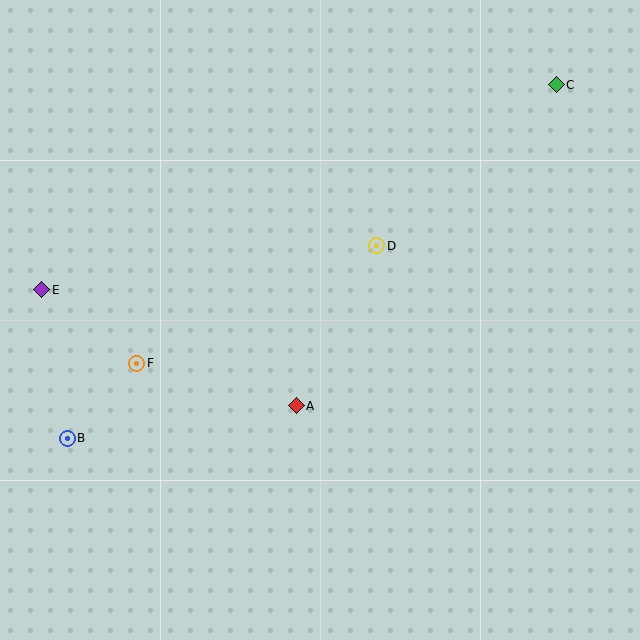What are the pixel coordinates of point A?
Point A is at (296, 406).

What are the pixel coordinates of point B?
Point B is at (67, 438).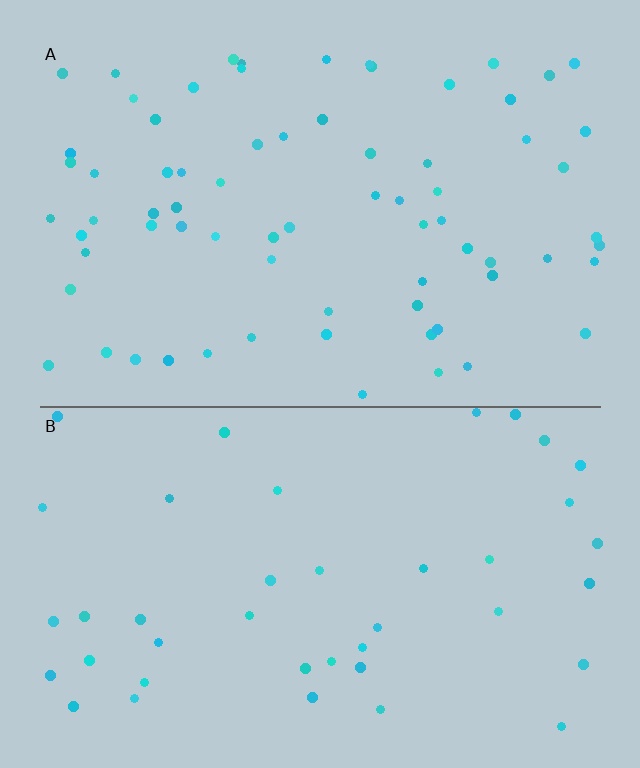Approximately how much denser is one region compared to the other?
Approximately 1.7× — region A over region B.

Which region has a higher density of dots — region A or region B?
A (the top).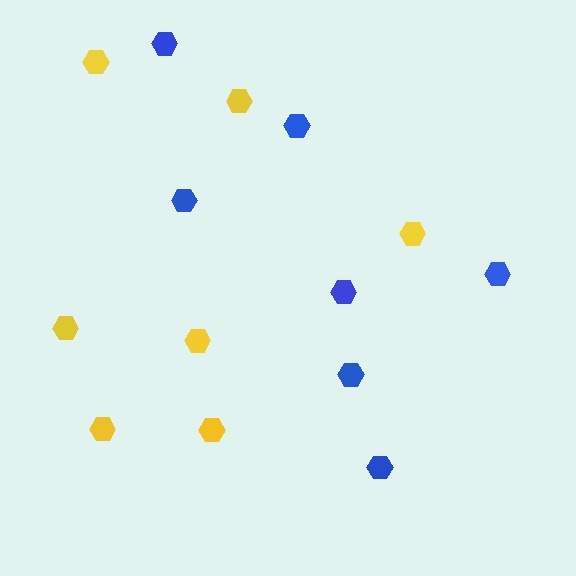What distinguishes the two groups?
There are 2 groups: one group of yellow hexagons (7) and one group of blue hexagons (7).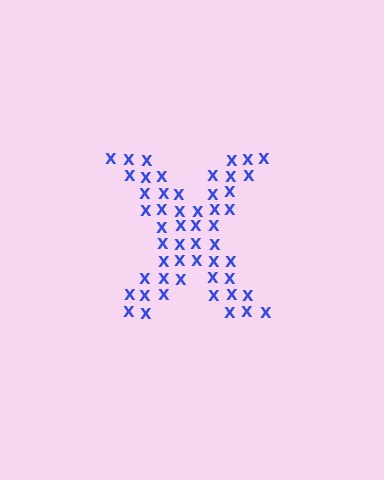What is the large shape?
The large shape is the letter X.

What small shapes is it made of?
It is made of small letter X's.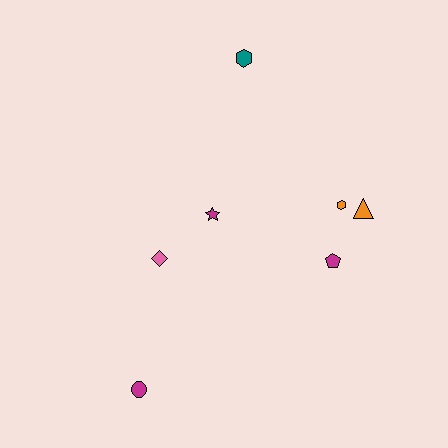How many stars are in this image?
There is 1 star.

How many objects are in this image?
There are 7 objects.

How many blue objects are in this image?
There are no blue objects.